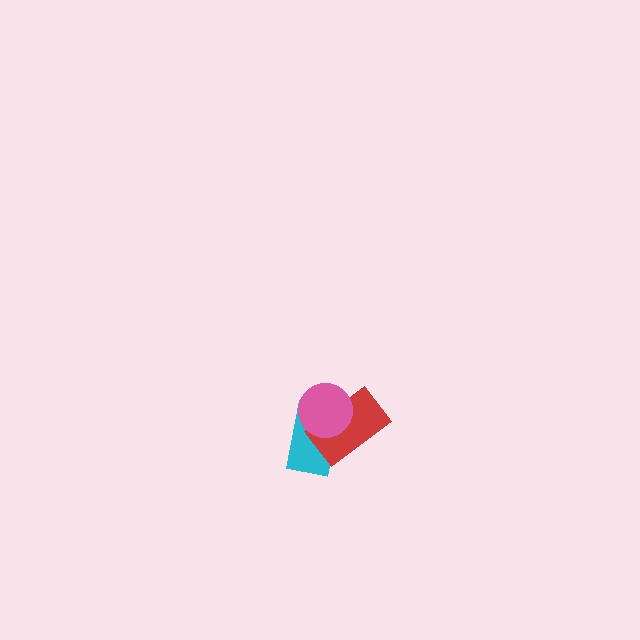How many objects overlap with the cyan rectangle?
2 objects overlap with the cyan rectangle.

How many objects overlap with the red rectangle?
2 objects overlap with the red rectangle.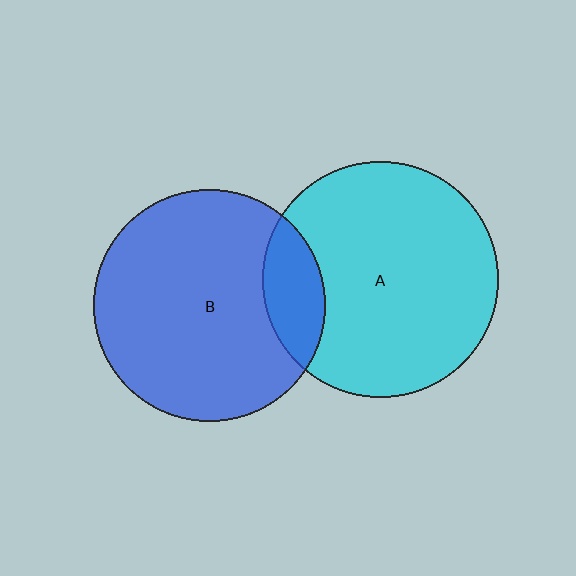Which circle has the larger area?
Circle A (cyan).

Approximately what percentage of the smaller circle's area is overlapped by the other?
Approximately 15%.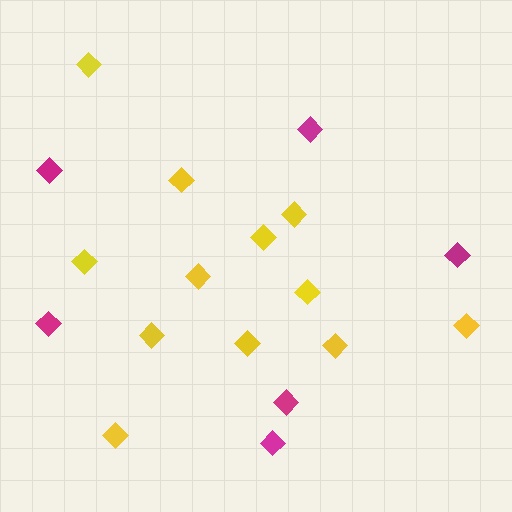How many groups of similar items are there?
There are 2 groups: one group of yellow diamonds (12) and one group of magenta diamonds (6).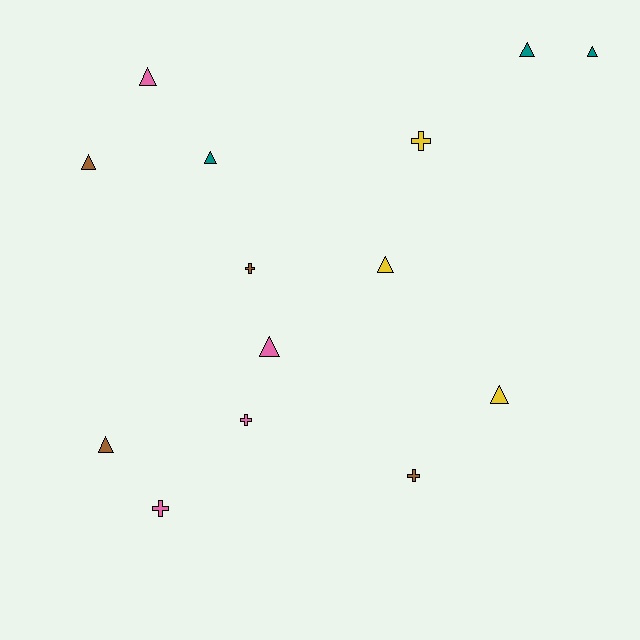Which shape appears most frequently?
Triangle, with 9 objects.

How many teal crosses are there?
There are no teal crosses.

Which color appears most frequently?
Brown, with 4 objects.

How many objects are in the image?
There are 14 objects.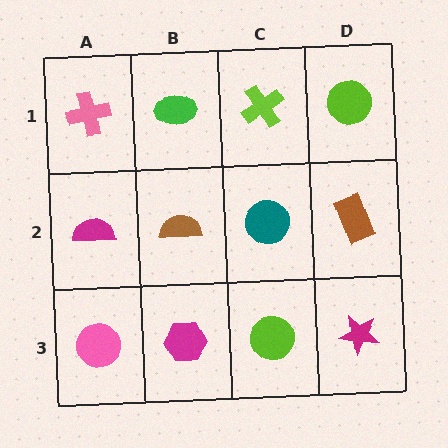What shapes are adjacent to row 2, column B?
A green ellipse (row 1, column B), a magenta hexagon (row 3, column B), a magenta semicircle (row 2, column A), a teal circle (row 2, column C).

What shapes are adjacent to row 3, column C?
A teal circle (row 2, column C), a magenta hexagon (row 3, column B), a magenta star (row 3, column D).